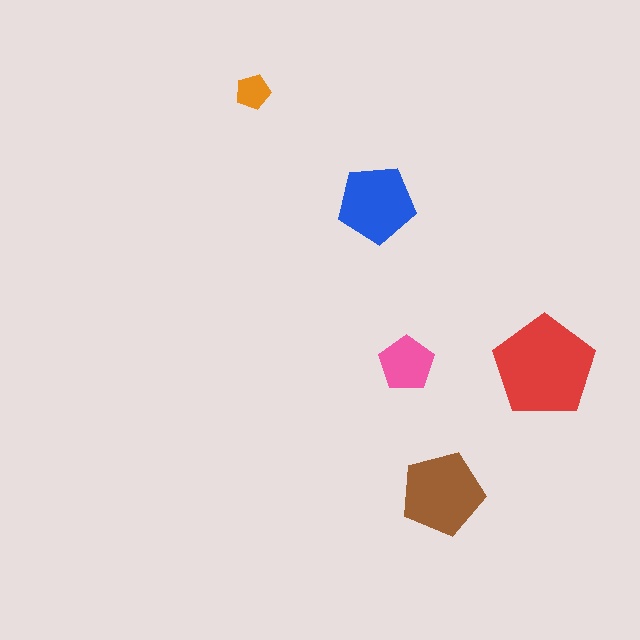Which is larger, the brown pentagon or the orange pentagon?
The brown one.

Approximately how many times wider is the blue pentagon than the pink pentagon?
About 1.5 times wider.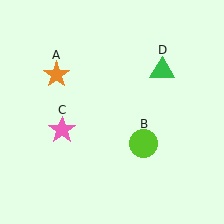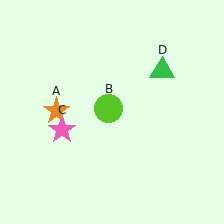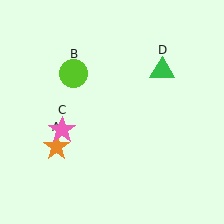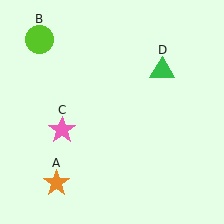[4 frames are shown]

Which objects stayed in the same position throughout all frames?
Pink star (object C) and green triangle (object D) remained stationary.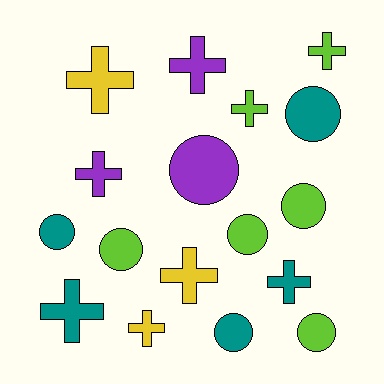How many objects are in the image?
There are 17 objects.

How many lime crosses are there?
There are 2 lime crosses.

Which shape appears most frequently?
Cross, with 9 objects.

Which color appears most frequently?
Lime, with 6 objects.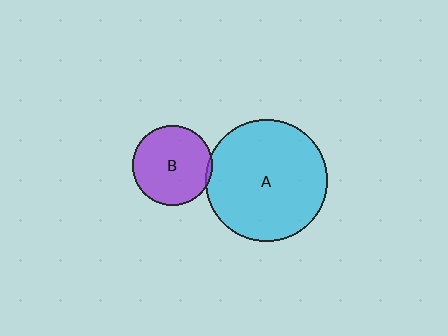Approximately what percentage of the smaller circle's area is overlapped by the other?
Approximately 5%.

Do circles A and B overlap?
Yes.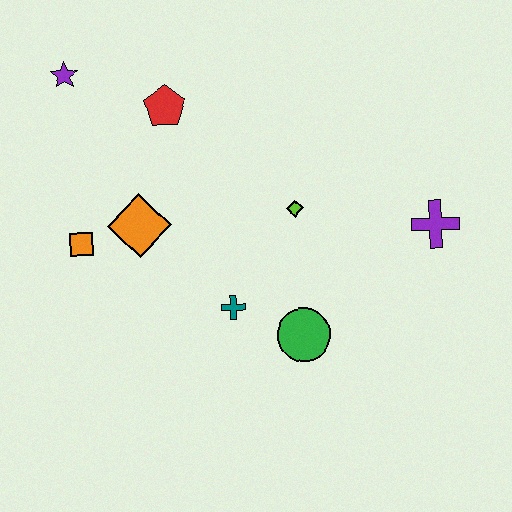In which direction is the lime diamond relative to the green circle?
The lime diamond is above the green circle.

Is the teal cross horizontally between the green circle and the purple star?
Yes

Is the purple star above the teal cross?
Yes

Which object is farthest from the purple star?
The purple cross is farthest from the purple star.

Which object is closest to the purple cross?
The lime diamond is closest to the purple cross.